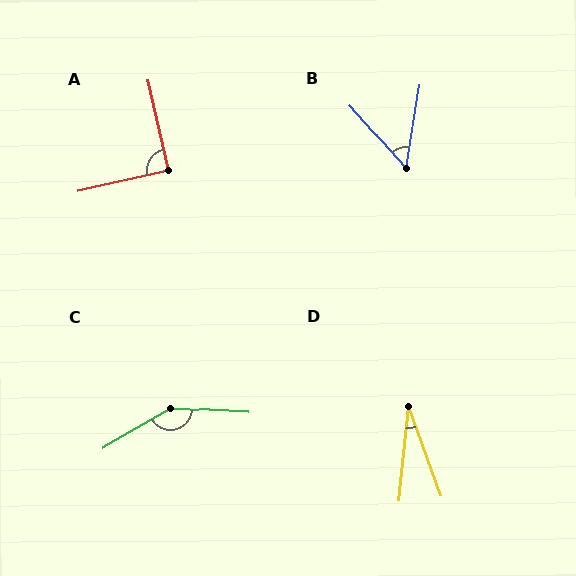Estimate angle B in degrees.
Approximately 51 degrees.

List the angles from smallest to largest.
D (26°), B (51°), A (90°), C (147°).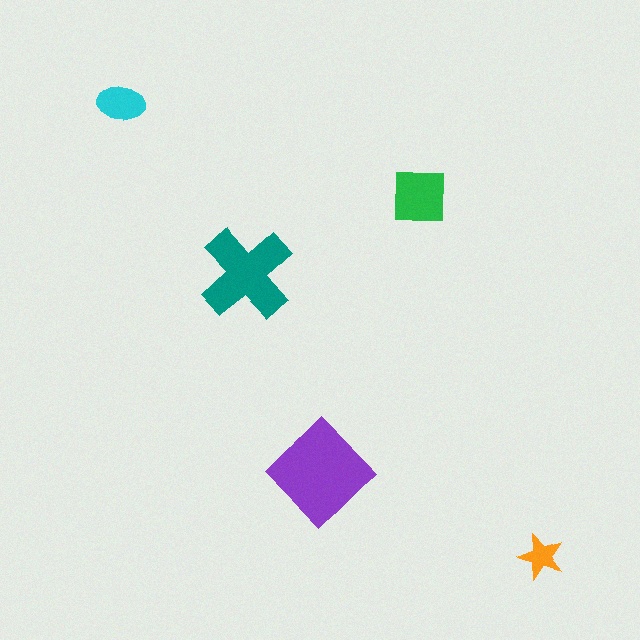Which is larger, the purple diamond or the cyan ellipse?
The purple diamond.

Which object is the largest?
The purple diamond.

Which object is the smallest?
The orange star.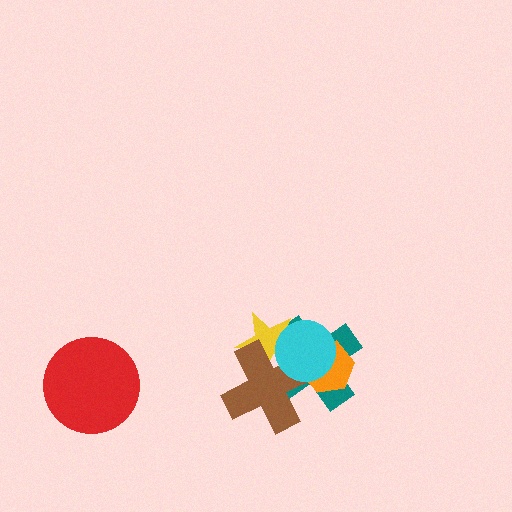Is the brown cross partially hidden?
Yes, it is partially covered by another shape.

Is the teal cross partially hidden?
Yes, it is partially covered by another shape.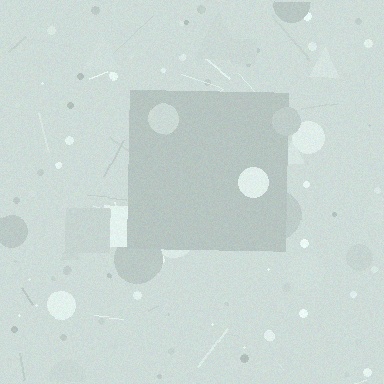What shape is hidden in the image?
A square is hidden in the image.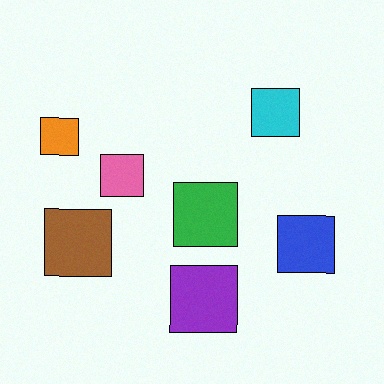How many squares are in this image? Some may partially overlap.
There are 7 squares.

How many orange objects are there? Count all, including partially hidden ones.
There is 1 orange object.